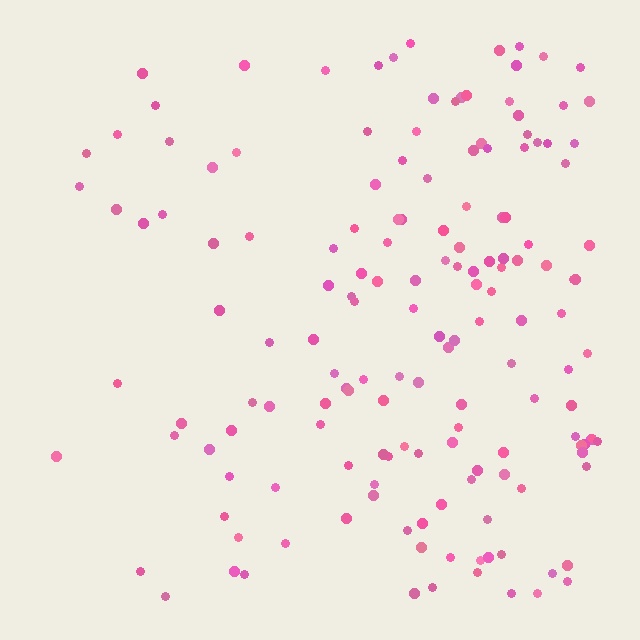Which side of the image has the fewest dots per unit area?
The left.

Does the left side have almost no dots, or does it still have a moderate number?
Still a moderate number, just noticeably fewer than the right.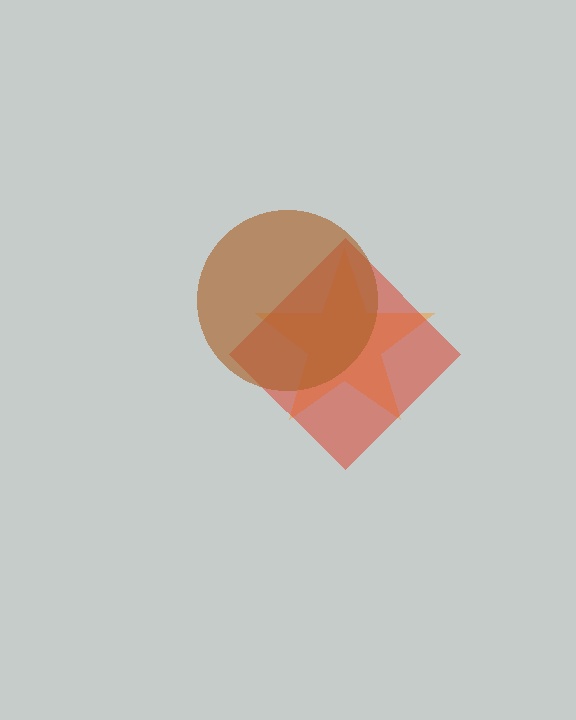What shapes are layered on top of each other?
The layered shapes are: an orange star, a red diamond, a brown circle.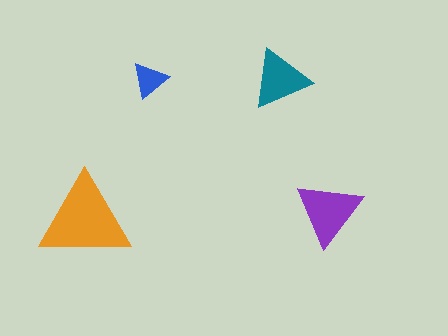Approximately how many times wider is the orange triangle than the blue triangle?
About 2.5 times wider.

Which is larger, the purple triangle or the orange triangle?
The orange one.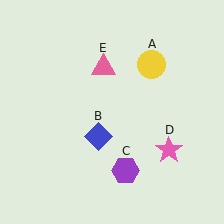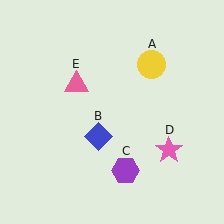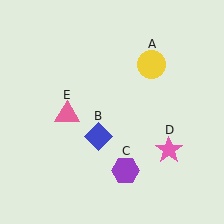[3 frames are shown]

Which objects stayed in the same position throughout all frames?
Yellow circle (object A) and blue diamond (object B) and purple hexagon (object C) and pink star (object D) remained stationary.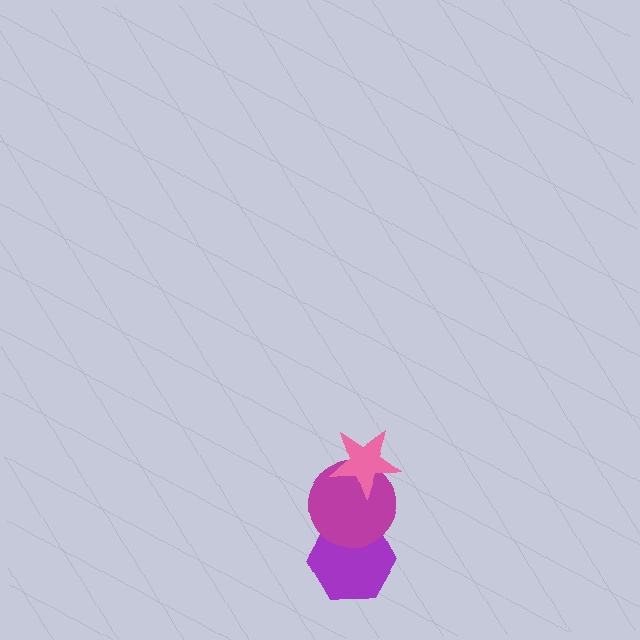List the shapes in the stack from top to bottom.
From top to bottom: the pink star, the magenta circle, the purple hexagon.